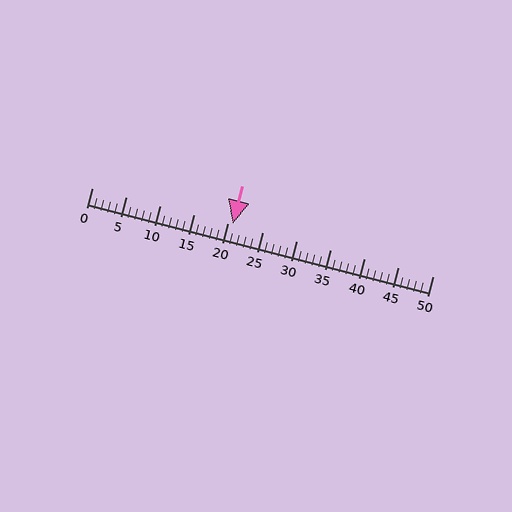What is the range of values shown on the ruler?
The ruler shows values from 0 to 50.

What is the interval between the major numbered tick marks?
The major tick marks are spaced 5 units apart.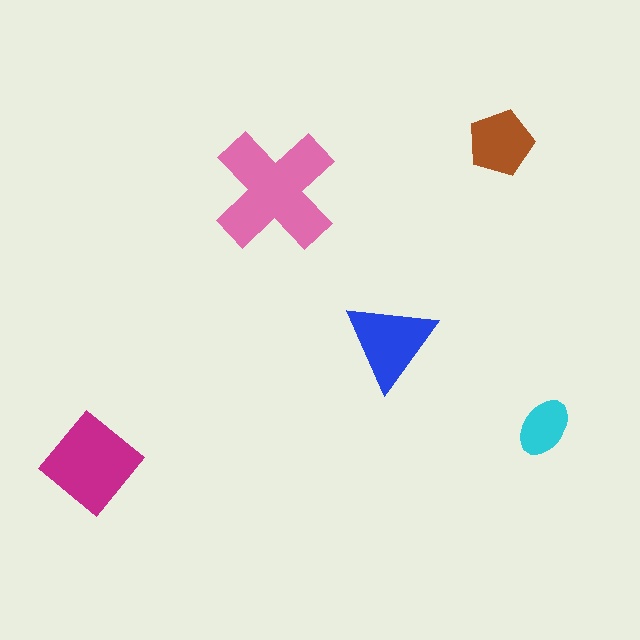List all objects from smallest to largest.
The cyan ellipse, the brown pentagon, the blue triangle, the magenta diamond, the pink cross.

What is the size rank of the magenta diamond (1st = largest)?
2nd.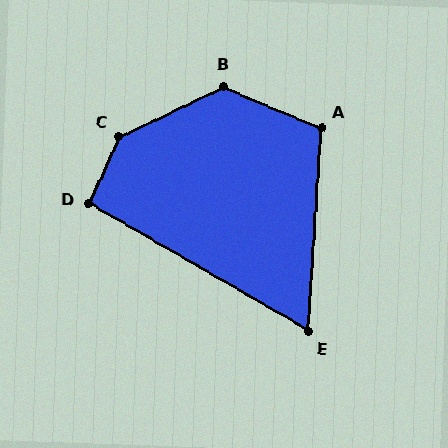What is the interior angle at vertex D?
Approximately 96 degrees (obtuse).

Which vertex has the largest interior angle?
C, at approximately 139 degrees.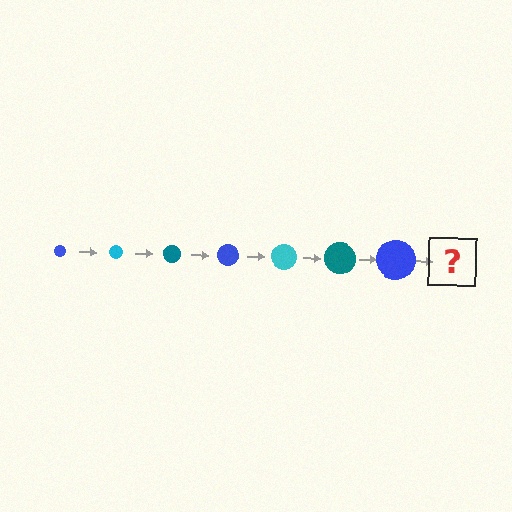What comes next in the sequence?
The next element should be a cyan circle, larger than the previous one.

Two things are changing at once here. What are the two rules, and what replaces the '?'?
The two rules are that the circle grows larger each step and the color cycles through blue, cyan, and teal. The '?' should be a cyan circle, larger than the previous one.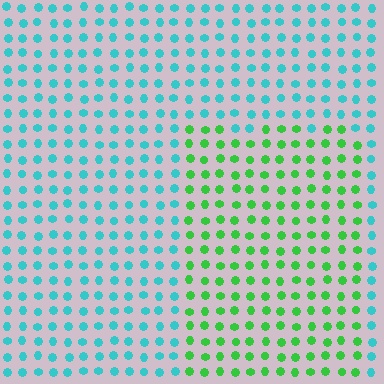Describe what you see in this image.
The image is filled with small cyan elements in a uniform arrangement. A rectangle-shaped region is visible where the elements are tinted to a slightly different hue, forming a subtle color boundary.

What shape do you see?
I see a rectangle.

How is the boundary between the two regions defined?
The boundary is defined purely by a slight shift in hue (about 57 degrees). Spacing, size, and orientation are identical on both sides.